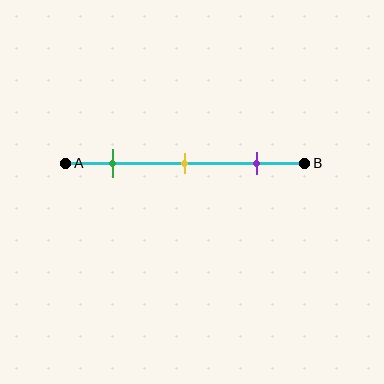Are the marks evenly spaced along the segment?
Yes, the marks are approximately evenly spaced.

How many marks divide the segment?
There are 3 marks dividing the segment.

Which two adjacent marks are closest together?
The green and yellow marks are the closest adjacent pair.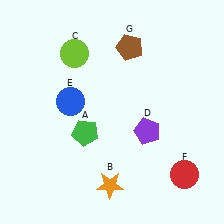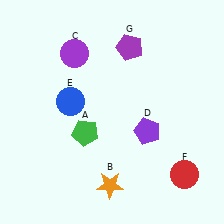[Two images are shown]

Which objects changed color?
C changed from lime to purple. G changed from brown to purple.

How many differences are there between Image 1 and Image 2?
There are 2 differences between the two images.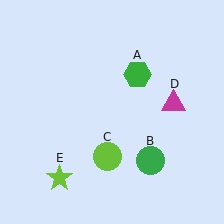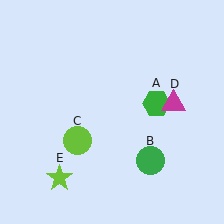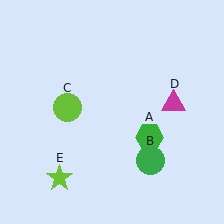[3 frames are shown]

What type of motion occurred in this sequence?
The green hexagon (object A), lime circle (object C) rotated clockwise around the center of the scene.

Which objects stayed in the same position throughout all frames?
Green circle (object B) and magenta triangle (object D) and lime star (object E) remained stationary.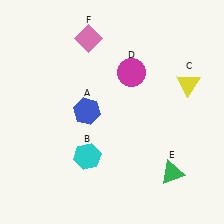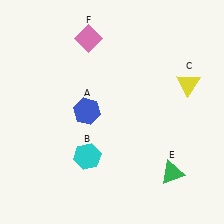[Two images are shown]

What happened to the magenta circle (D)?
The magenta circle (D) was removed in Image 2. It was in the top-right area of Image 1.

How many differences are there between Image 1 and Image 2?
There is 1 difference between the two images.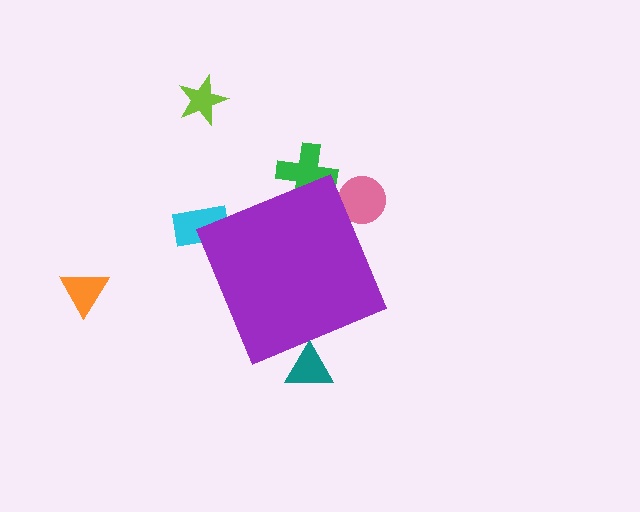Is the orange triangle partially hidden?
No, the orange triangle is fully visible.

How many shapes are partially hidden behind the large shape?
4 shapes are partially hidden.